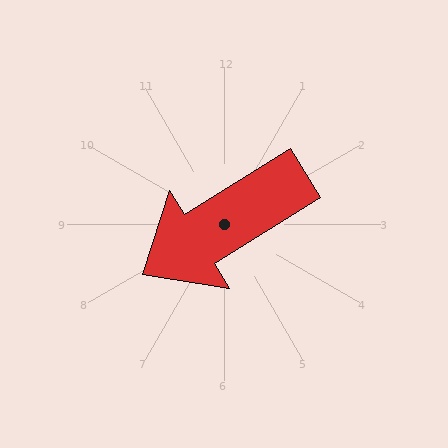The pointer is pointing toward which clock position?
Roughly 8 o'clock.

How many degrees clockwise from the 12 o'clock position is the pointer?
Approximately 238 degrees.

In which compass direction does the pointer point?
Southwest.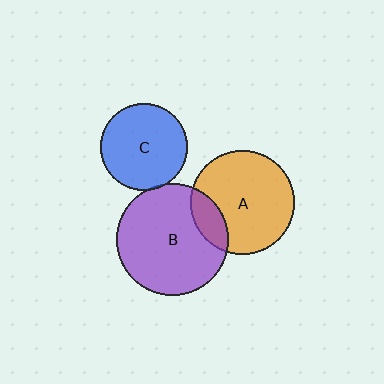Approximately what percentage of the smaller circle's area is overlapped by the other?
Approximately 15%.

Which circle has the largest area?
Circle B (purple).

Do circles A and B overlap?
Yes.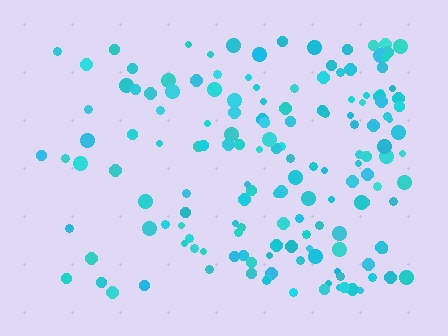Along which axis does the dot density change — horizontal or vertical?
Horizontal.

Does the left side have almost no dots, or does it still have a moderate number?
Still a moderate number, just noticeably fewer than the right.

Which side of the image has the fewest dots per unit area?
The left.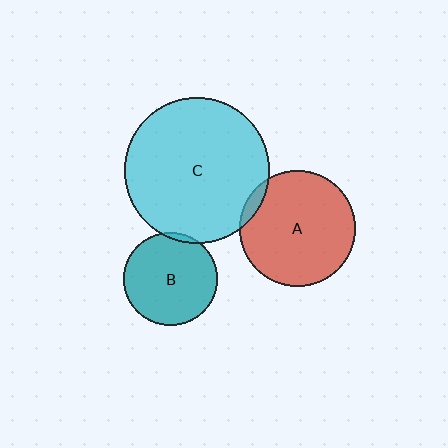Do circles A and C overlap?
Yes.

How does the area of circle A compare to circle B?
Approximately 1.5 times.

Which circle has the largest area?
Circle C (cyan).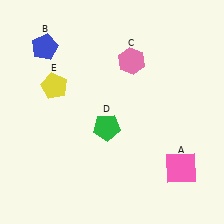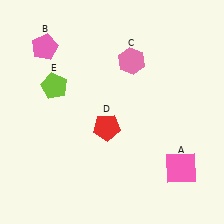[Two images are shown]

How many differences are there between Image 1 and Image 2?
There are 3 differences between the two images.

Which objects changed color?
B changed from blue to pink. D changed from green to red. E changed from yellow to lime.